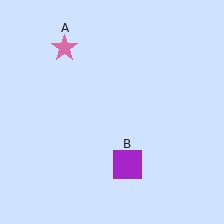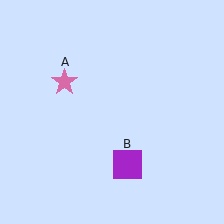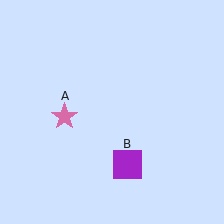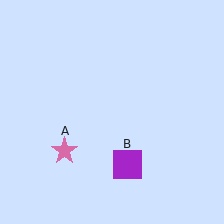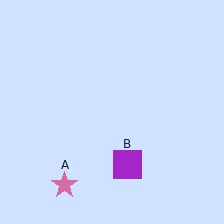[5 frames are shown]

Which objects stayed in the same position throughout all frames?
Purple square (object B) remained stationary.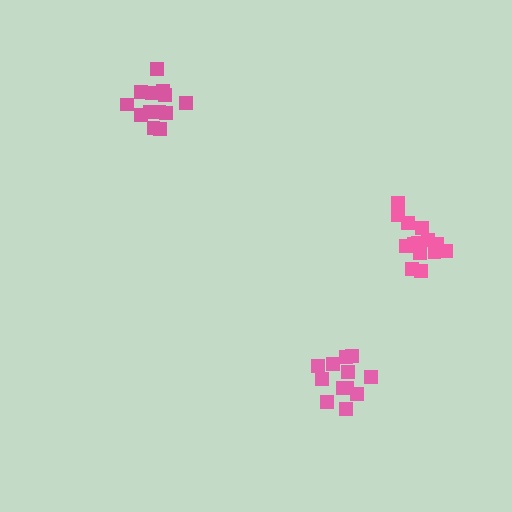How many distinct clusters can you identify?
There are 3 distinct clusters.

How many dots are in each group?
Group 1: 13 dots, Group 2: 15 dots, Group 3: 12 dots (40 total).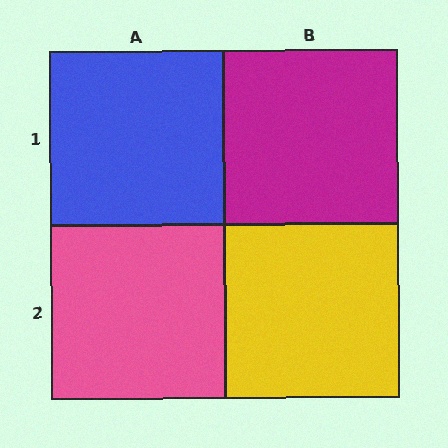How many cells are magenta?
1 cell is magenta.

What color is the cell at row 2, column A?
Pink.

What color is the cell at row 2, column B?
Yellow.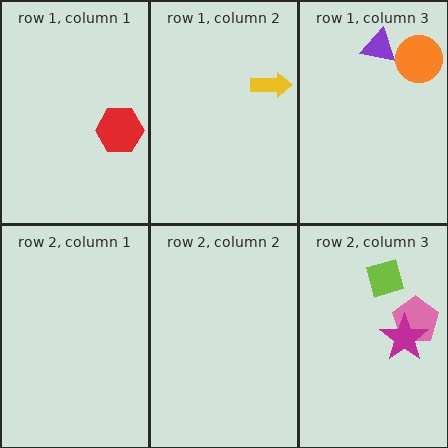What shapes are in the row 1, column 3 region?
The purple triangle, the orange circle.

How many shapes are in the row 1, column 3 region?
2.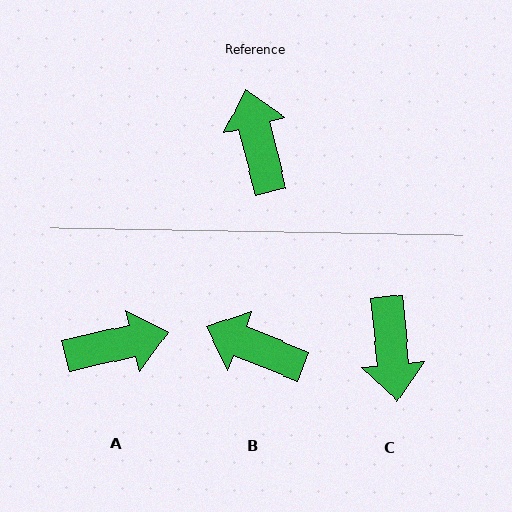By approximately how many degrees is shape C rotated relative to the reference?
Approximately 172 degrees counter-clockwise.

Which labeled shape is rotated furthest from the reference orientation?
C, about 172 degrees away.